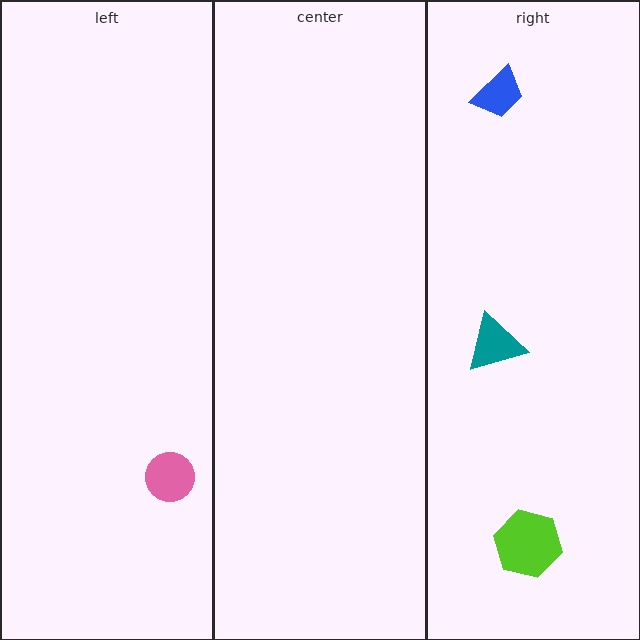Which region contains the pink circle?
The left region.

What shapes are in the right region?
The teal triangle, the lime hexagon, the blue trapezoid.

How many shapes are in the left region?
1.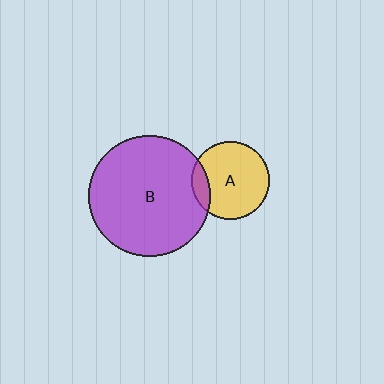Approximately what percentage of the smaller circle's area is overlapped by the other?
Approximately 15%.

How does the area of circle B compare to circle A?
Approximately 2.5 times.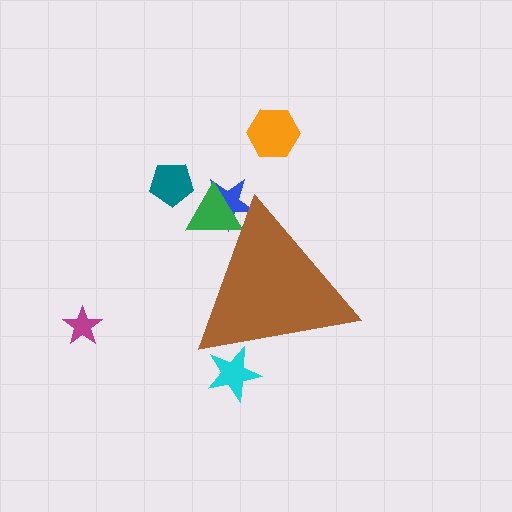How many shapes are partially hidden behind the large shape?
3 shapes are partially hidden.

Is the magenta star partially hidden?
No, the magenta star is fully visible.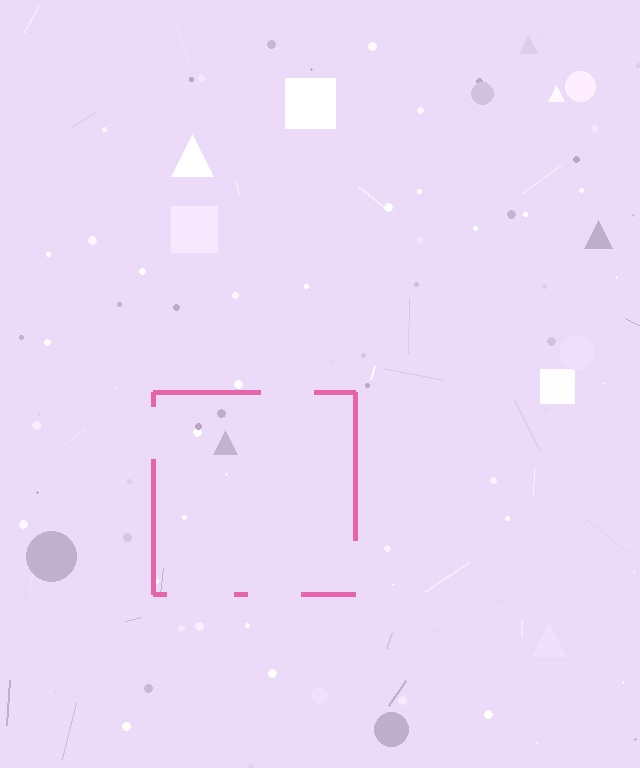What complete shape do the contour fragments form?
The contour fragments form a square.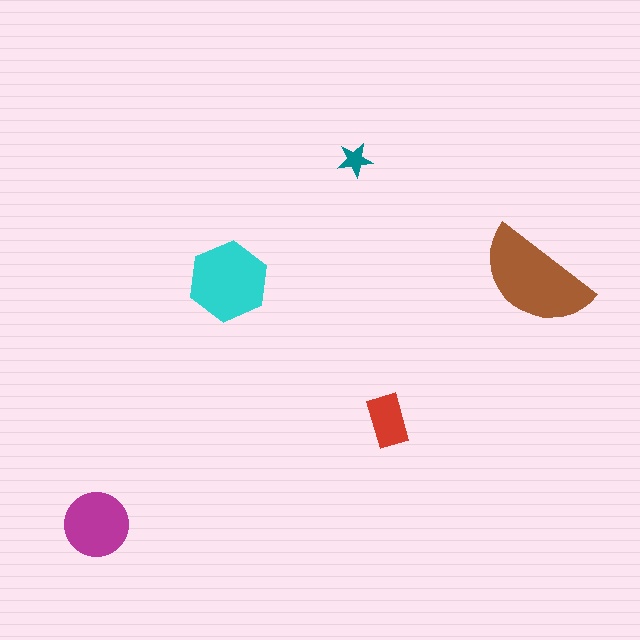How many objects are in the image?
There are 5 objects in the image.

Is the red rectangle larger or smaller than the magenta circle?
Smaller.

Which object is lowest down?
The magenta circle is bottommost.